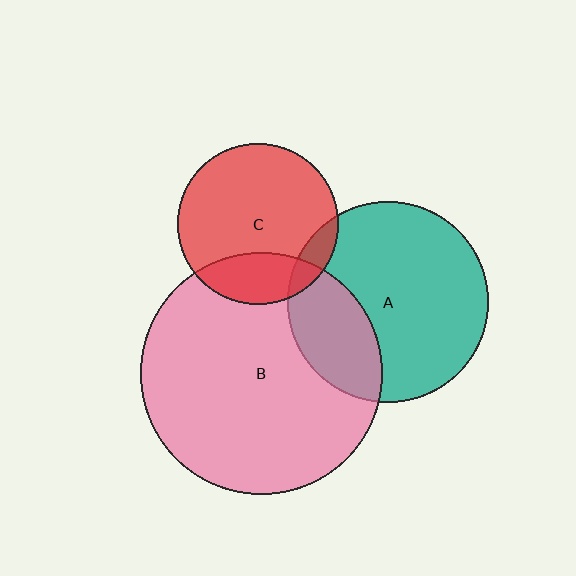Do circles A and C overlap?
Yes.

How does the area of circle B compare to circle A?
Approximately 1.4 times.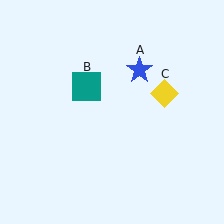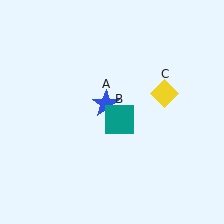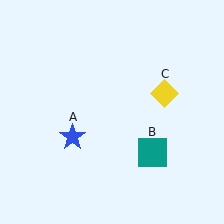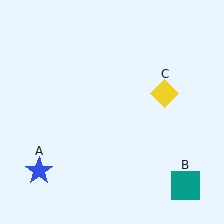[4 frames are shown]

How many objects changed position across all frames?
2 objects changed position: blue star (object A), teal square (object B).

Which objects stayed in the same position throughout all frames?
Yellow diamond (object C) remained stationary.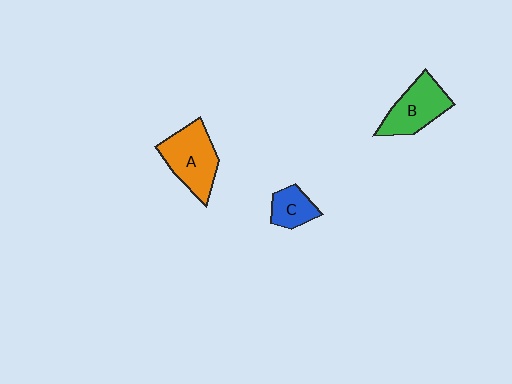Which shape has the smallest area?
Shape C (blue).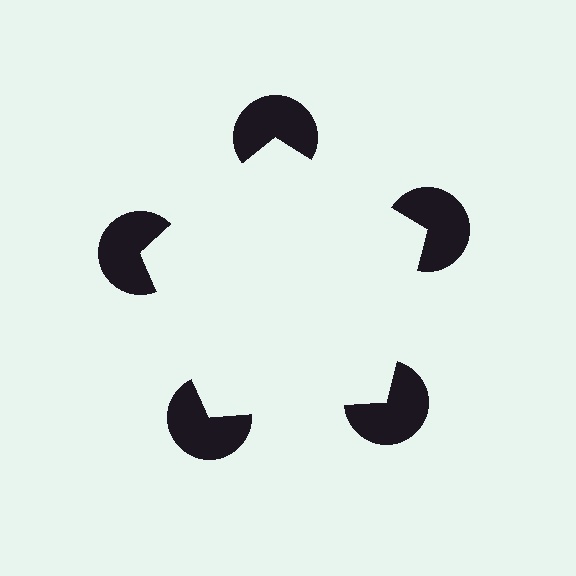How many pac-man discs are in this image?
There are 5 — one at each vertex of the illusory pentagon.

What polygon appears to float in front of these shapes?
An illusory pentagon — its edges are inferred from the aligned wedge cuts in the pac-man discs, not physically drawn.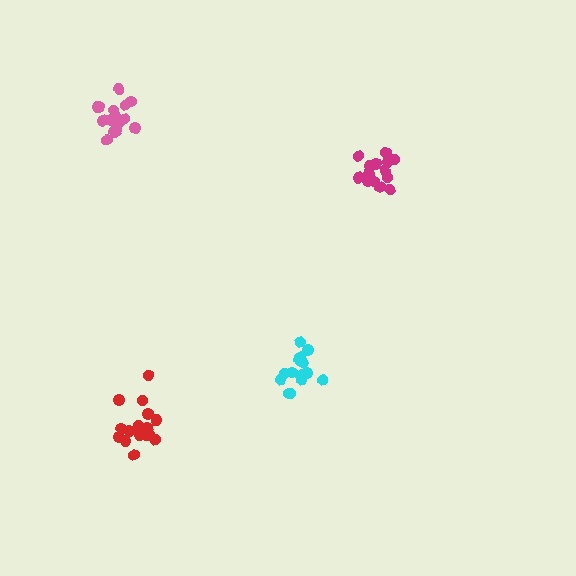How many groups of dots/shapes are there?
There are 4 groups.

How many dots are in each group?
Group 1: 14 dots, Group 2: 15 dots, Group 3: 15 dots, Group 4: 16 dots (60 total).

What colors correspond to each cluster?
The clusters are colored: cyan, pink, magenta, red.